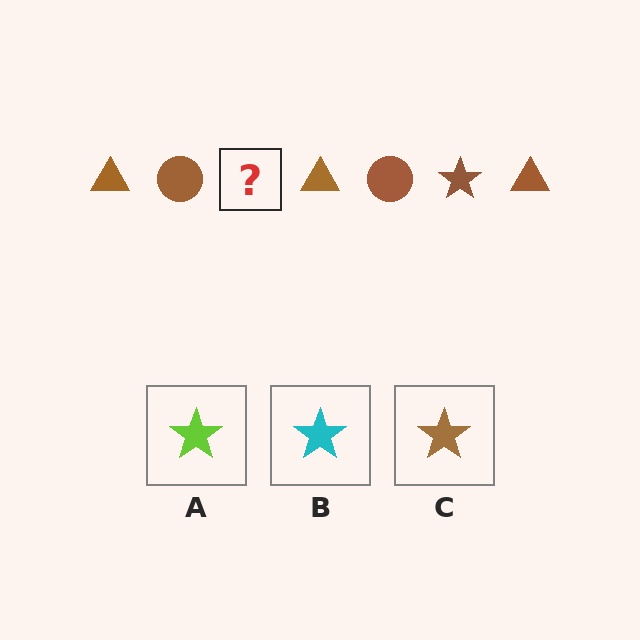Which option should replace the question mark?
Option C.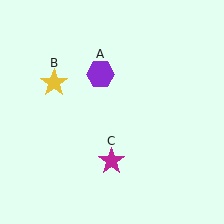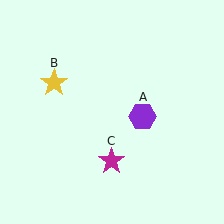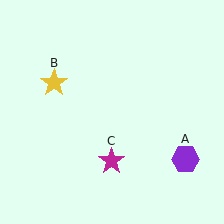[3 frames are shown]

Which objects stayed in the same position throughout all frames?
Yellow star (object B) and magenta star (object C) remained stationary.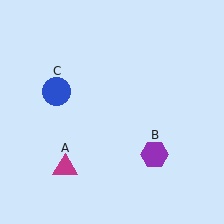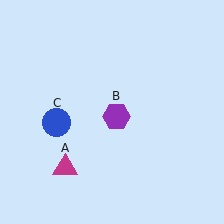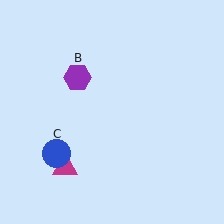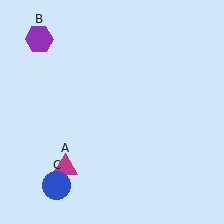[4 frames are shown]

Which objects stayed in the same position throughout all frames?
Magenta triangle (object A) remained stationary.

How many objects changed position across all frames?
2 objects changed position: purple hexagon (object B), blue circle (object C).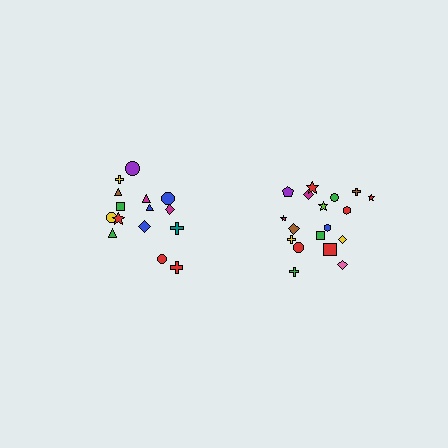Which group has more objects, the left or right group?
The right group.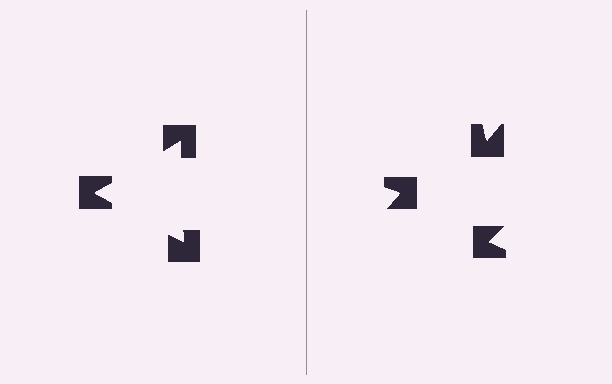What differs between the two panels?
The notched squares are positioned identically on both sides; only the wedge orientations differ. On the left they align to a triangle; on the right they are misaligned.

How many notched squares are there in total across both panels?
6 — 3 on each side.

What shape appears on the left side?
An illusory triangle.